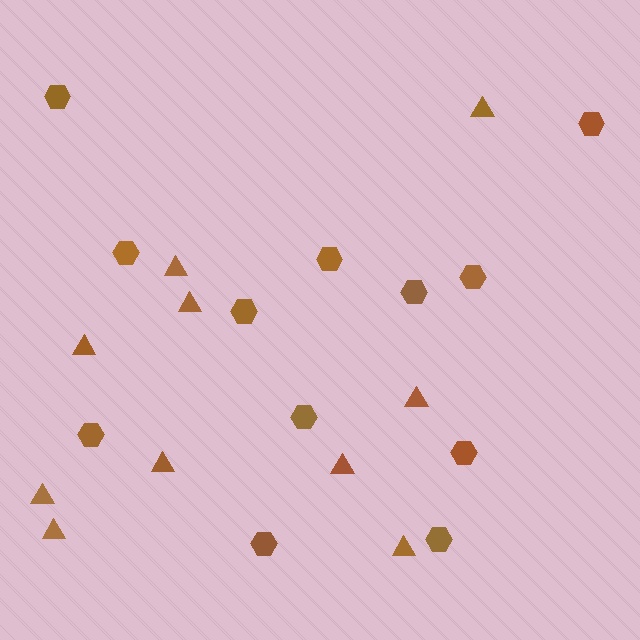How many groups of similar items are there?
There are 2 groups: one group of hexagons (12) and one group of triangles (10).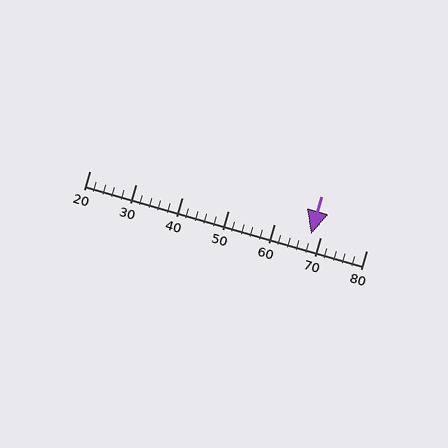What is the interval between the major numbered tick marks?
The major tick marks are spaced 10 units apart.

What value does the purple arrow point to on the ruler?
The purple arrow points to approximately 68.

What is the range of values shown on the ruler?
The ruler shows values from 20 to 80.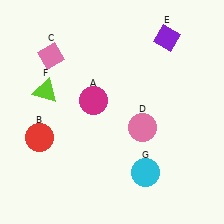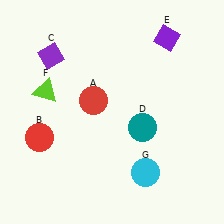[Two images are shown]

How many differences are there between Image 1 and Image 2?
There are 3 differences between the two images.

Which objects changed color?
A changed from magenta to red. C changed from pink to purple. D changed from pink to teal.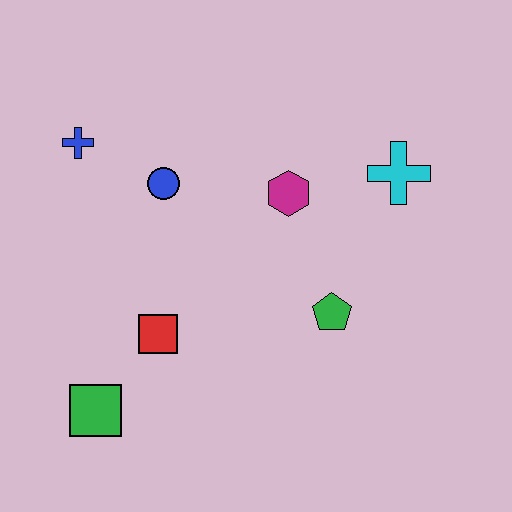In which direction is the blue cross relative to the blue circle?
The blue cross is to the left of the blue circle.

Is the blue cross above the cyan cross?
Yes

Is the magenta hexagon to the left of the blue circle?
No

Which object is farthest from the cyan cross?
The green square is farthest from the cyan cross.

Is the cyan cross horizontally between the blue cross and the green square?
No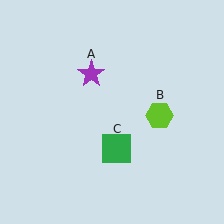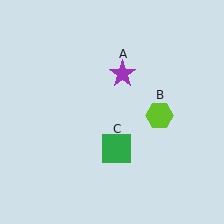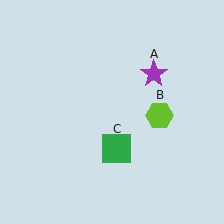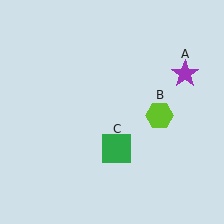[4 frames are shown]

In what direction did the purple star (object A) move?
The purple star (object A) moved right.